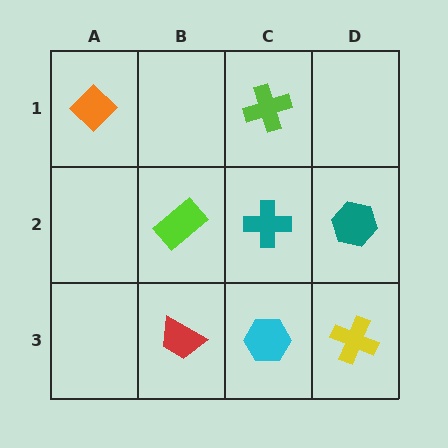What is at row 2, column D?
A teal hexagon.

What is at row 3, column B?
A red trapezoid.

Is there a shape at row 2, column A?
No, that cell is empty.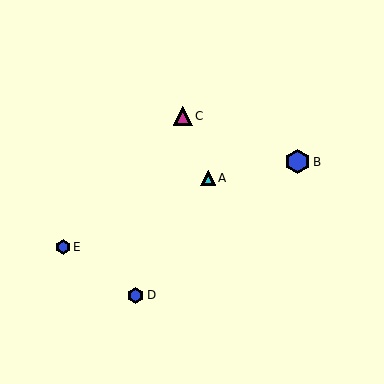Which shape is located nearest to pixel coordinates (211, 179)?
The cyan triangle (labeled A) at (208, 178) is nearest to that location.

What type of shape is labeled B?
Shape B is a blue hexagon.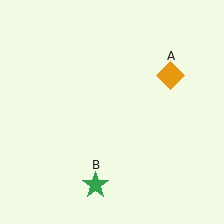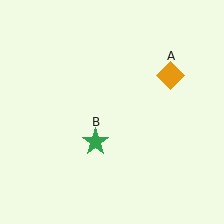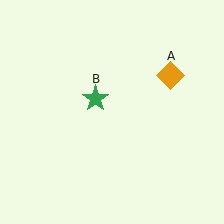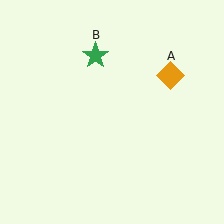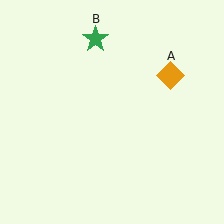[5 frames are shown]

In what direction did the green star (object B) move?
The green star (object B) moved up.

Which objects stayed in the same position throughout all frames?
Orange diamond (object A) remained stationary.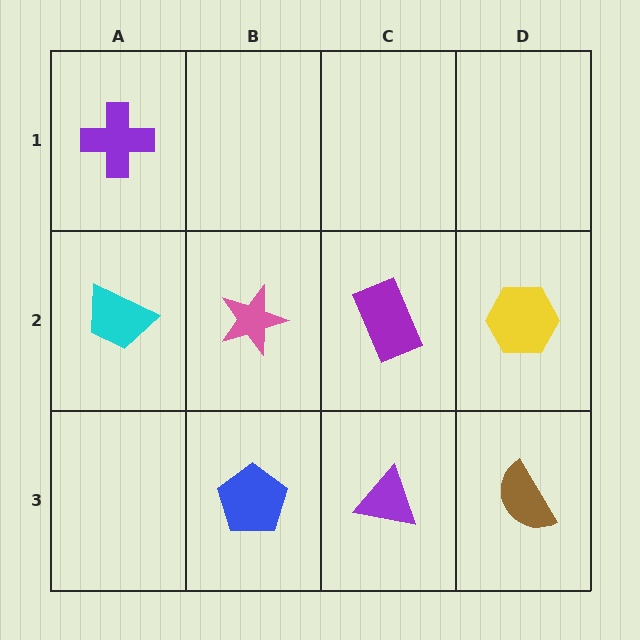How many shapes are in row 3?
3 shapes.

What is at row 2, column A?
A cyan trapezoid.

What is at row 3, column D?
A brown semicircle.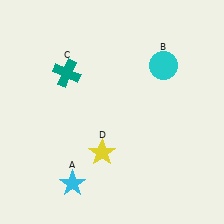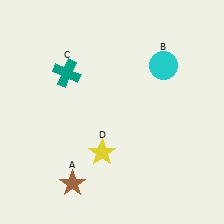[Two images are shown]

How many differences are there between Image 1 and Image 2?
There is 1 difference between the two images.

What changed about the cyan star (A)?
In Image 1, A is cyan. In Image 2, it changed to brown.